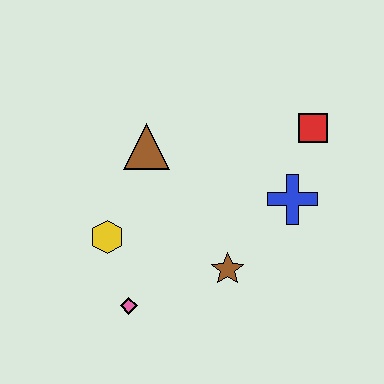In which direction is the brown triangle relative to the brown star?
The brown triangle is above the brown star.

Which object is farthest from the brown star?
The red square is farthest from the brown star.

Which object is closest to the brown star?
The blue cross is closest to the brown star.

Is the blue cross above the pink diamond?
Yes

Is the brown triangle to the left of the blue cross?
Yes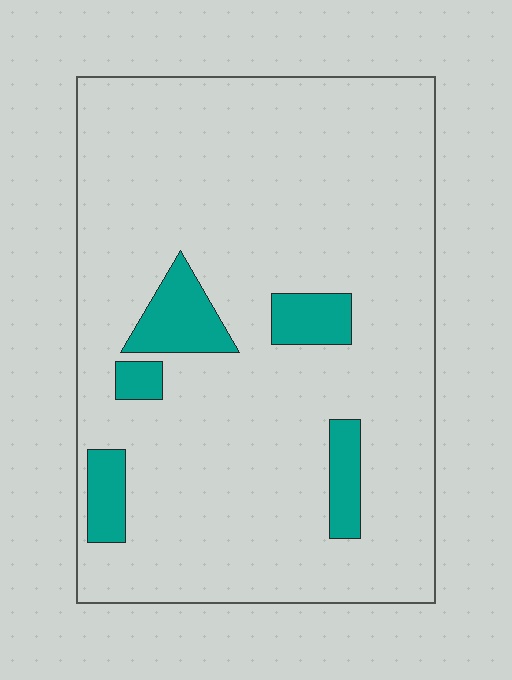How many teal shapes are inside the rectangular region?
5.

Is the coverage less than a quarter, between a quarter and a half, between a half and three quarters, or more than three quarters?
Less than a quarter.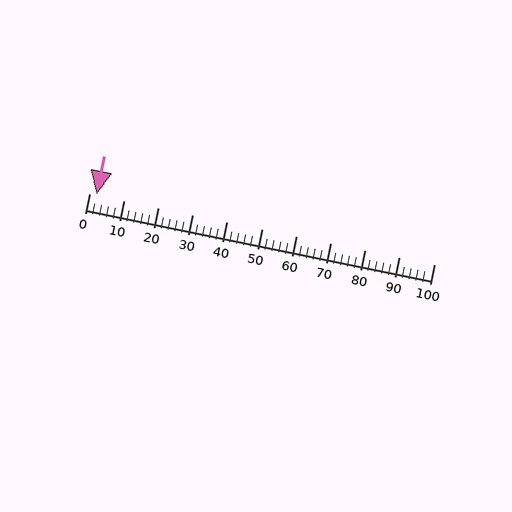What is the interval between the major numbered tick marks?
The major tick marks are spaced 10 units apart.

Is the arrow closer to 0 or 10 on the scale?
The arrow is closer to 0.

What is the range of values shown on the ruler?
The ruler shows values from 0 to 100.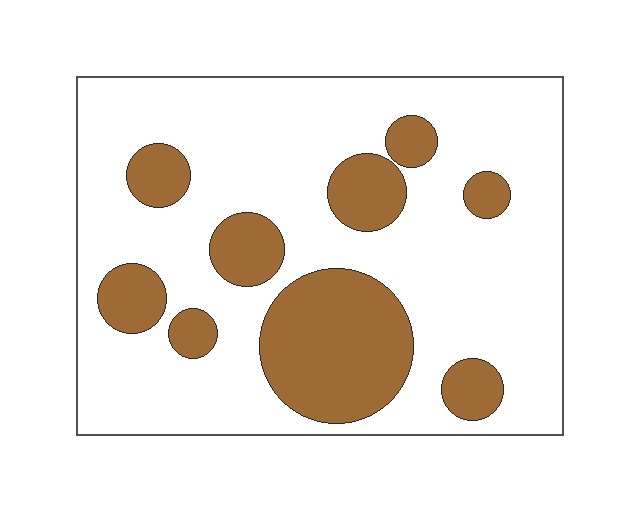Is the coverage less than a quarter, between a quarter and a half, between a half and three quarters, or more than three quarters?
Between a quarter and a half.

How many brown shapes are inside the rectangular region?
9.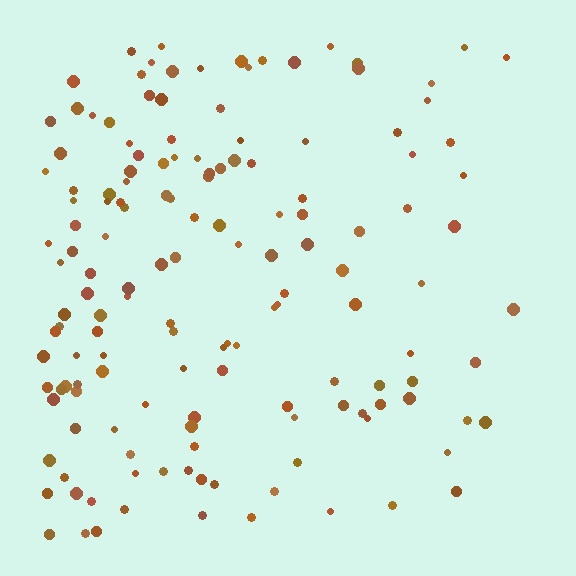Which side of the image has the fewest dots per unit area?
The right.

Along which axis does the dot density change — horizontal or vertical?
Horizontal.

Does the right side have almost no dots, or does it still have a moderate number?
Still a moderate number, just noticeably fewer than the left.